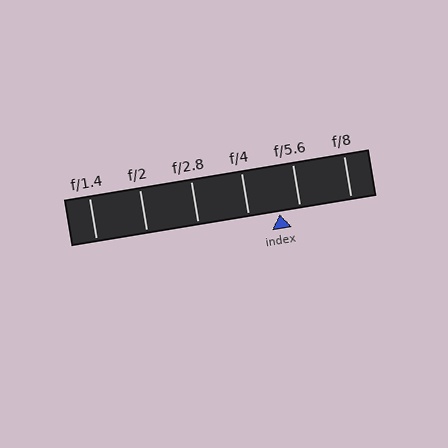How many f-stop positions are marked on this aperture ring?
There are 6 f-stop positions marked.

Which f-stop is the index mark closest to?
The index mark is closest to f/5.6.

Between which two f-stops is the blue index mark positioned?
The index mark is between f/4 and f/5.6.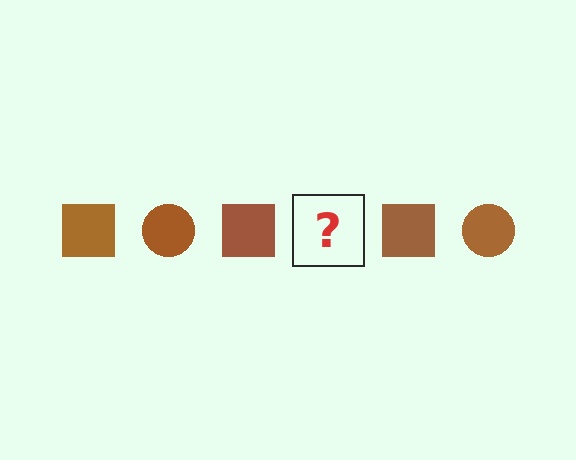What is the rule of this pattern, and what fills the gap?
The rule is that the pattern cycles through square, circle shapes in brown. The gap should be filled with a brown circle.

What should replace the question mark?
The question mark should be replaced with a brown circle.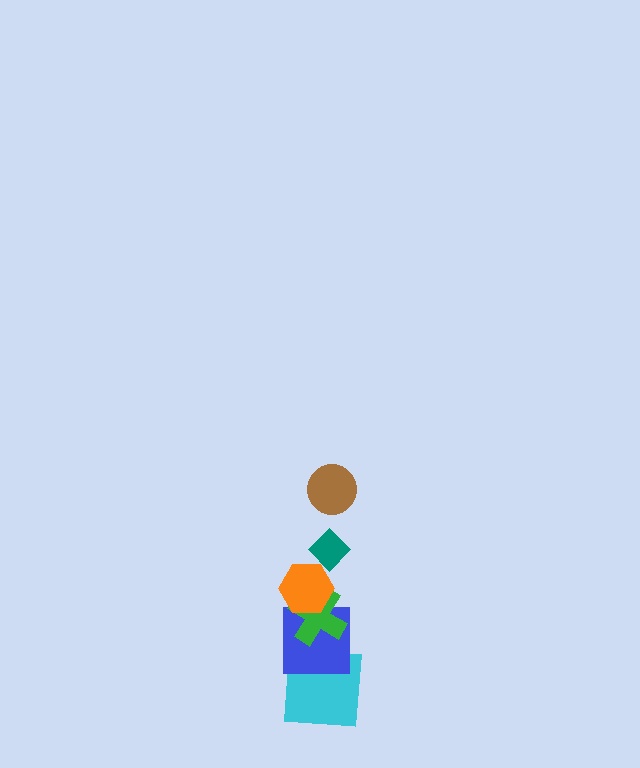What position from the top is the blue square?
The blue square is 5th from the top.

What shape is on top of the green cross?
The orange hexagon is on top of the green cross.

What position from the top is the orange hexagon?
The orange hexagon is 3rd from the top.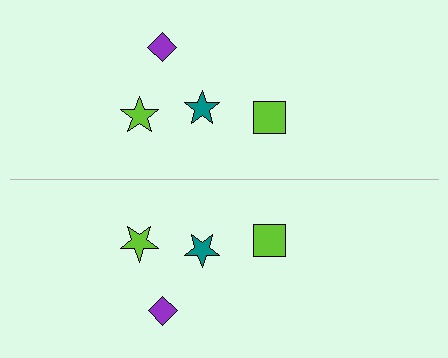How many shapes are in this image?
There are 8 shapes in this image.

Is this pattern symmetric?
Yes, this pattern has bilateral (reflection) symmetry.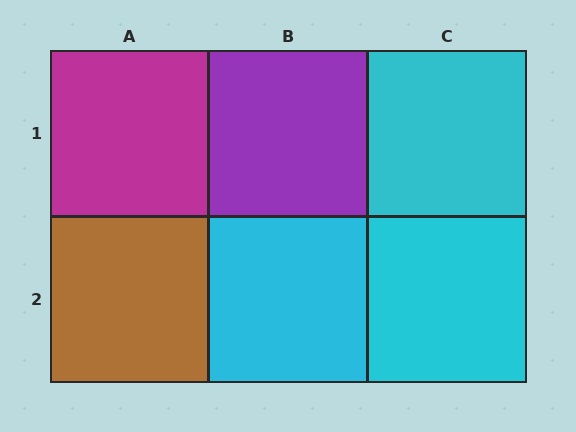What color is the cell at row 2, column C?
Cyan.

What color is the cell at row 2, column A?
Brown.